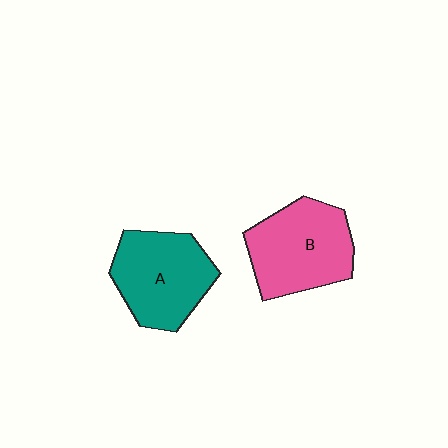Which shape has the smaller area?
Shape A (teal).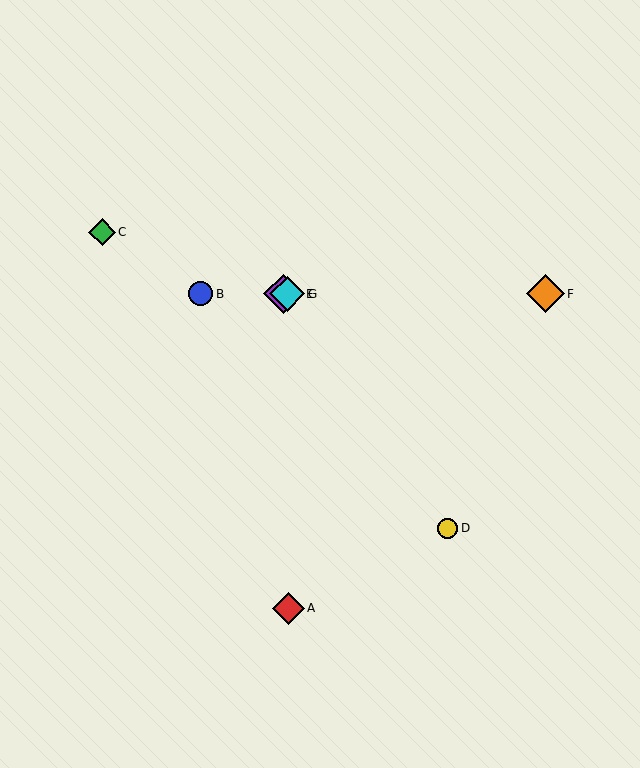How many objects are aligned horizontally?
4 objects (B, E, F, G) are aligned horizontally.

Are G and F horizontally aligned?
Yes, both are at y≈294.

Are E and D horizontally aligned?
No, E is at y≈294 and D is at y≈528.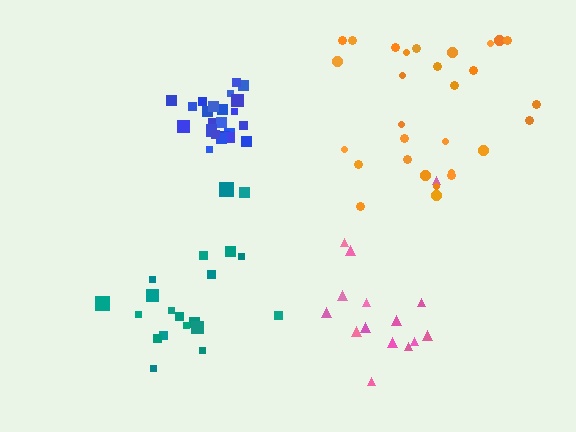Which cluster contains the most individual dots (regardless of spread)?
Orange (29).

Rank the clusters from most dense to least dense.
blue, orange, teal, pink.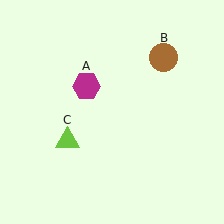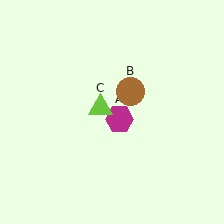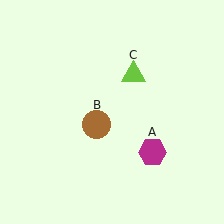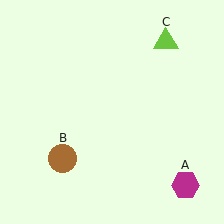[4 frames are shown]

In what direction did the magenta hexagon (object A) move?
The magenta hexagon (object A) moved down and to the right.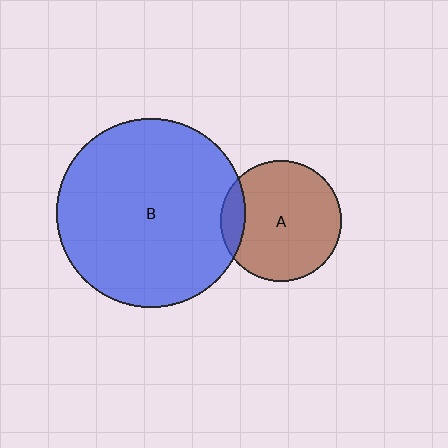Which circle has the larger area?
Circle B (blue).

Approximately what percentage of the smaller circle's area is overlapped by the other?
Approximately 10%.